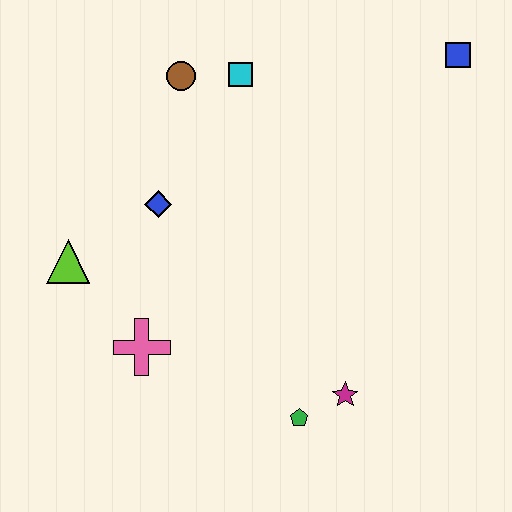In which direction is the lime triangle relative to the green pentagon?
The lime triangle is to the left of the green pentagon.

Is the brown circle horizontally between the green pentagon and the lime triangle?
Yes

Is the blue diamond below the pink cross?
No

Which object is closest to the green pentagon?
The magenta star is closest to the green pentagon.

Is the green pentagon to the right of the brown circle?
Yes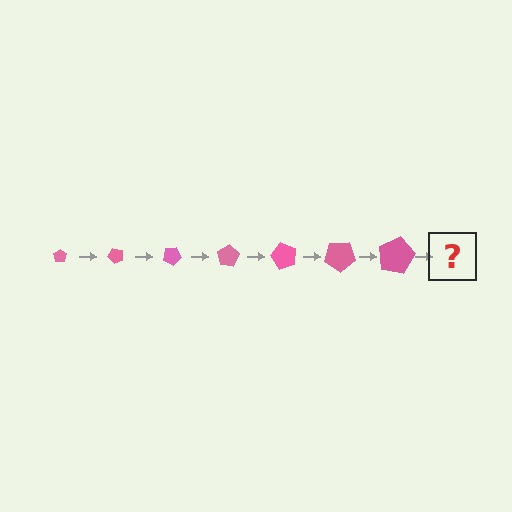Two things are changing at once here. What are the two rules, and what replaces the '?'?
The two rules are that the pentagon grows larger each step and it rotates 50 degrees each step. The '?' should be a pentagon, larger than the previous one and rotated 350 degrees from the start.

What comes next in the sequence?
The next element should be a pentagon, larger than the previous one and rotated 350 degrees from the start.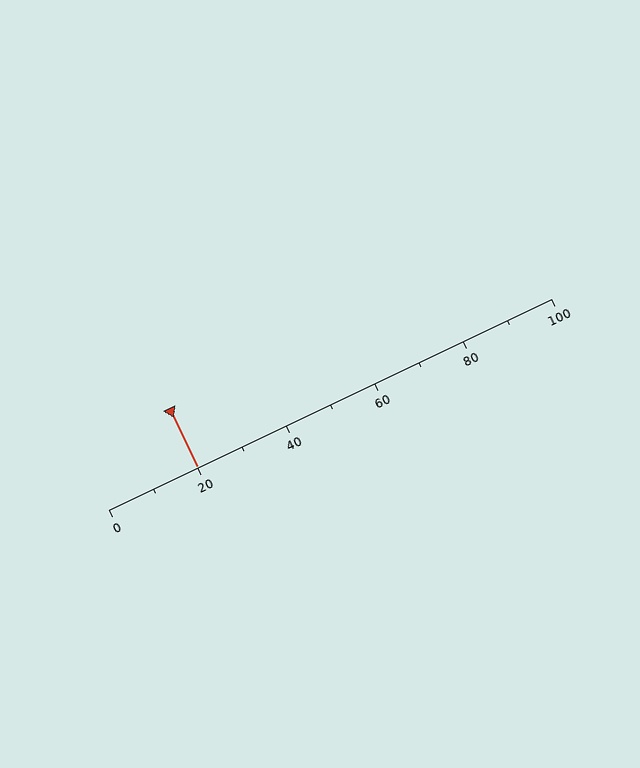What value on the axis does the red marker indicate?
The marker indicates approximately 20.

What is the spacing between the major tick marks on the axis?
The major ticks are spaced 20 apart.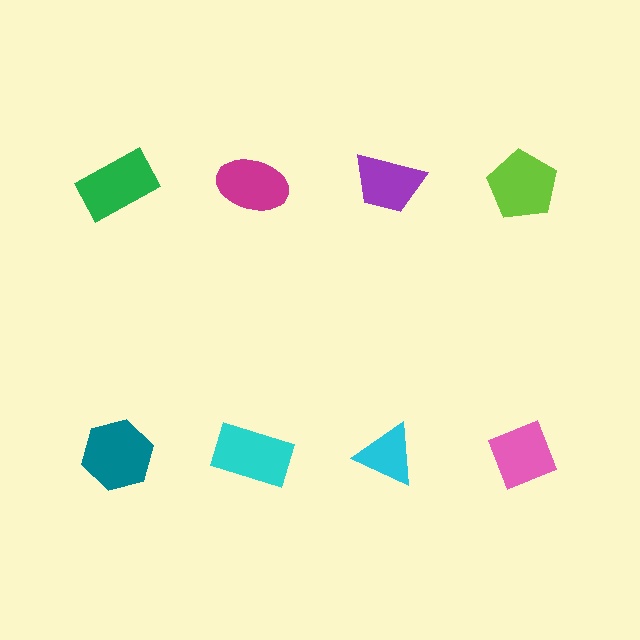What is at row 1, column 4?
A lime pentagon.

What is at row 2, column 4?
A pink diamond.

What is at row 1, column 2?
A magenta ellipse.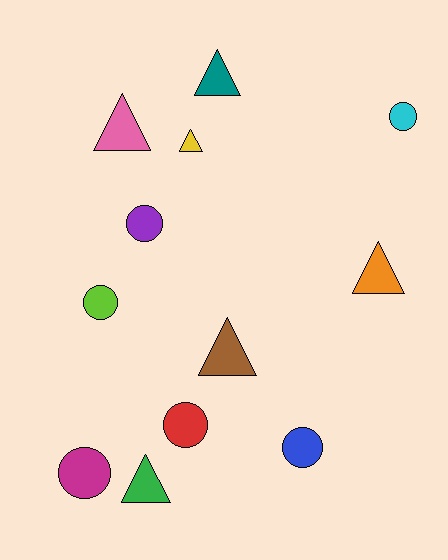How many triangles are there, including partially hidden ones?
There are 6 triangles.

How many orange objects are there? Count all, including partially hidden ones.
There is 1 orange object.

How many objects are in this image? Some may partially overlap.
There are 12 objects.